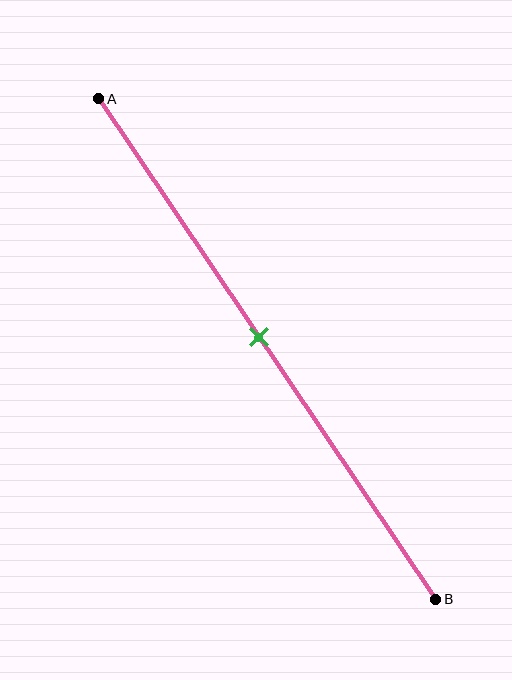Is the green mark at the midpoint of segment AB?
Yes, the mark is approximately at the midpoint.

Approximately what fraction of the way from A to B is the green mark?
The green mark is approximately 50% of the way from A to B.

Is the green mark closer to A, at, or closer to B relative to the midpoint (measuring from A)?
The green mark is approximately at the midpoint of segment AB.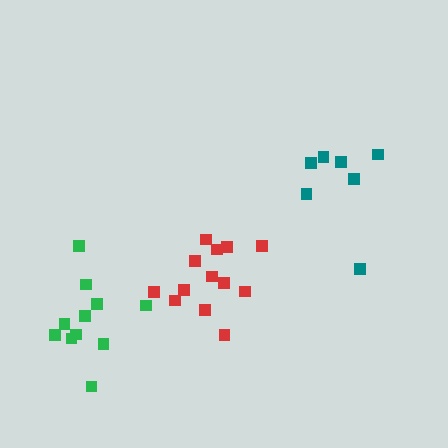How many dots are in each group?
Group 1: 13 dots, Group 2: 7 dots, Group 3: 11 dots (31 total).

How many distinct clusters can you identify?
There are 3 distinct clusters.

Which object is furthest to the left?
The green cluster is leftmost.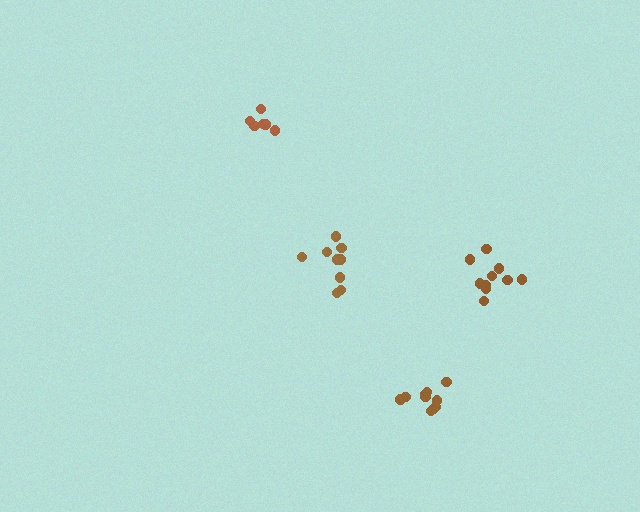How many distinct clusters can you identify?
There are 4 distinct clusters.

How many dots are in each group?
Group 1: 9 dots, Group 2: 6 dots, Group 3: 10 dots, Group 4: 10 dots (35 total).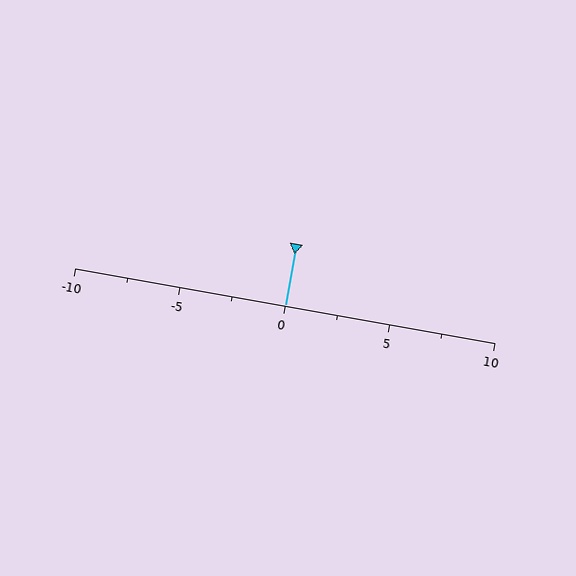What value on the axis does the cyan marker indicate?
The marker indicates approximately 0.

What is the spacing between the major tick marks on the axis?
The major ticks are spaced 5 apart.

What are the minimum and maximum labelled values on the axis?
The axis runs from -10 to 10.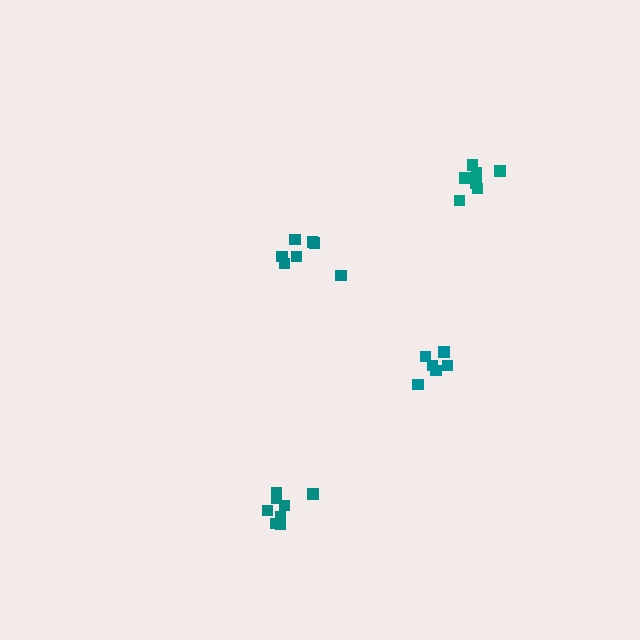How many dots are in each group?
Group 1: 7 dots, Group 2: 7 dots, Group 3: 8 dots, Group 4: 6 dots (28 total).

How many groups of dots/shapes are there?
There are 4 groups.